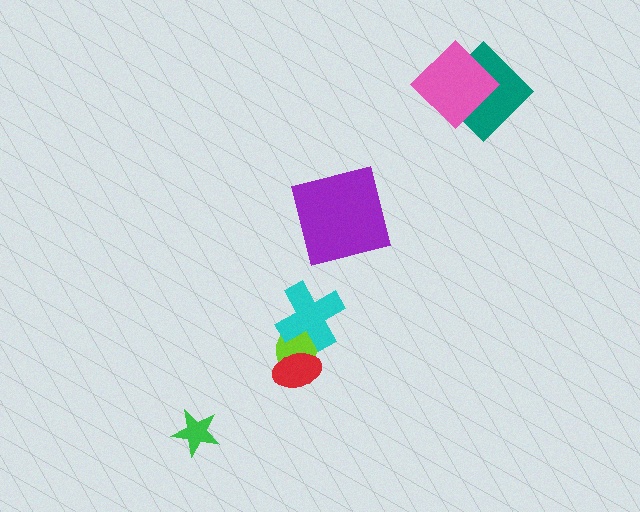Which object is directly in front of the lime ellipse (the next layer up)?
The cyan cross is directly in front of the lime ellipse.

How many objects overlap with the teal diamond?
1 object overlaps with the teal diamond.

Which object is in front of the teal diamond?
The pink diamond is in front of the teal diamond.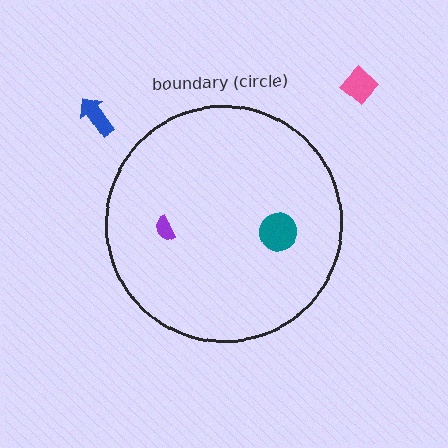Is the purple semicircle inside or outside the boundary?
Inside.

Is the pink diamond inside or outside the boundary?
Outside.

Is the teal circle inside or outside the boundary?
Inside.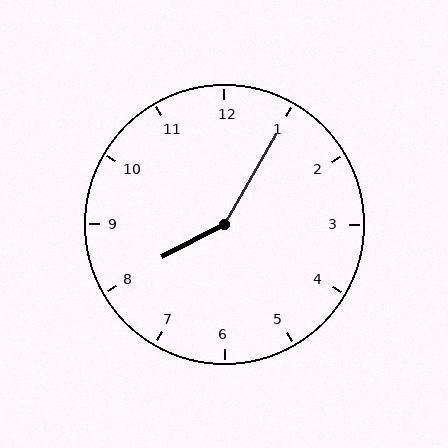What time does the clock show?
8:05.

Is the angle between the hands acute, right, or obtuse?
It is obtuse.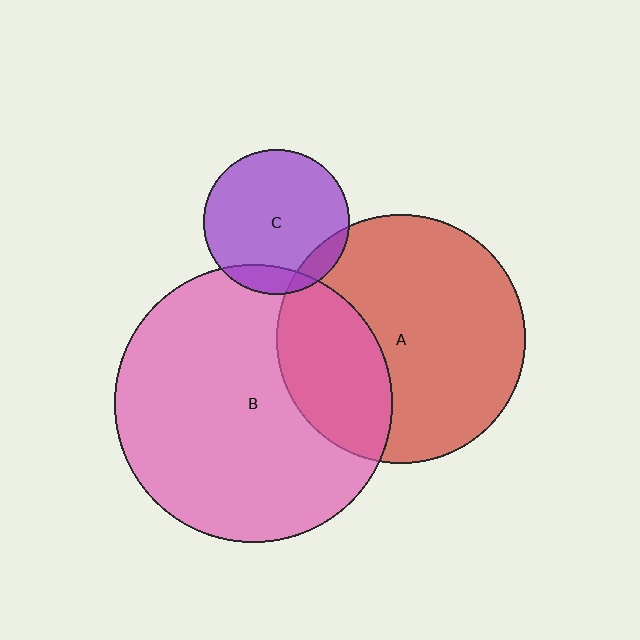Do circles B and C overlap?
Yes.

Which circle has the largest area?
Circle B (pink).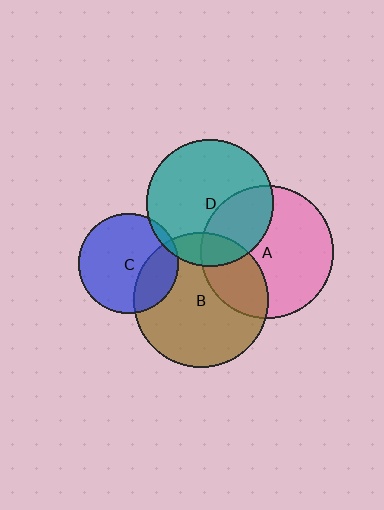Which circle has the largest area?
Circle B (brown).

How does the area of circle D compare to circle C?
Approximately 1.6 times.